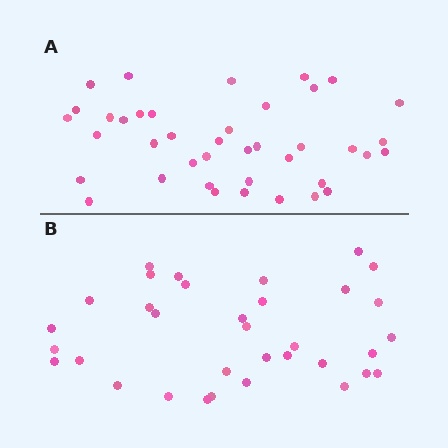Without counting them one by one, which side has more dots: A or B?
Region A (the top region) has more dots.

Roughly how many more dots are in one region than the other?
Region A has about 6 more dots than region B.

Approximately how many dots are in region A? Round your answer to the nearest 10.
About 40 dots.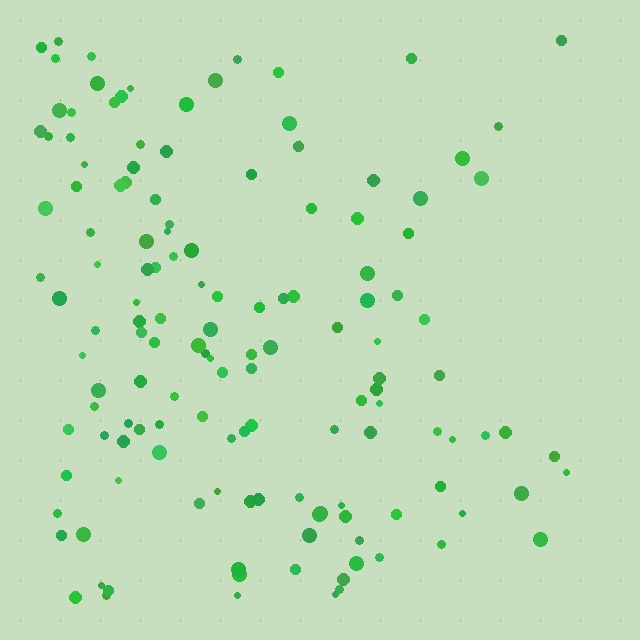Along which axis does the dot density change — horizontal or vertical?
Horizontal.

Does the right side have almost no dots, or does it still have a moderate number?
Still a moderate number, just noticeably fewer than the left.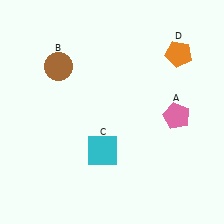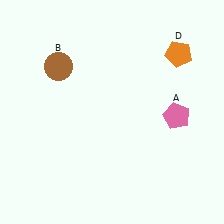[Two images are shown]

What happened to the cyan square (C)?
The cyan square (C) was removed in Image 2. It was in the bottom-left area of Image 1.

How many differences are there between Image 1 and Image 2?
There is 1 difference between the two images.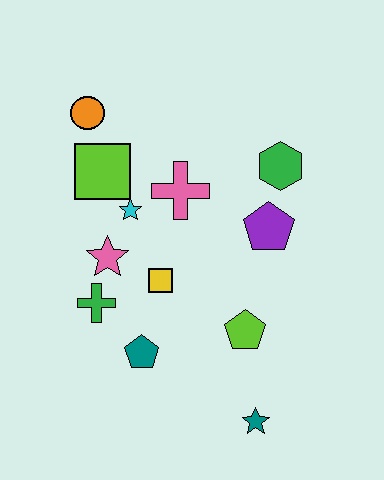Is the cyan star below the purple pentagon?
No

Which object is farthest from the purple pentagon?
The orange circle is farthest from the purple pentagon.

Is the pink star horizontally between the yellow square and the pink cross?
No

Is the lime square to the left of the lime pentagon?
Yes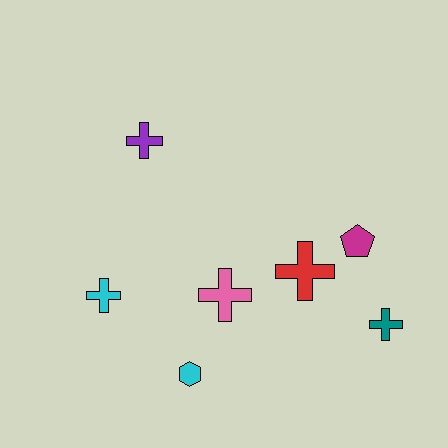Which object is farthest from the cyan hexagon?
The purple cross is farthest from the cyan hexagon.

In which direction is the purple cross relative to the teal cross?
The purple cross is to the left of the teal cross.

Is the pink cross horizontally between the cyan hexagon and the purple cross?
No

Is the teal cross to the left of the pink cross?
No